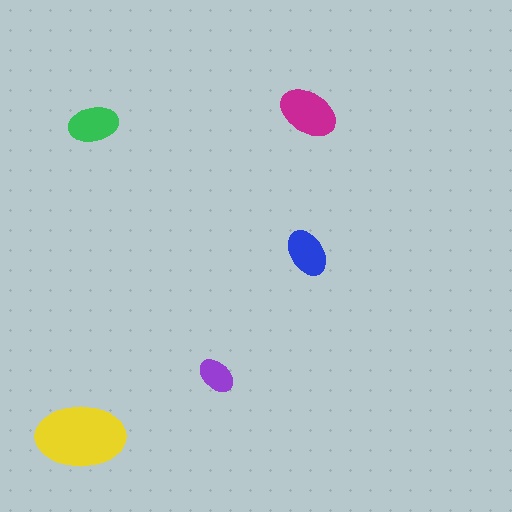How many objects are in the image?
There are 5 objects in the image.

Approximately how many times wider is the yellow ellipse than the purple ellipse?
About 2.5 times wider.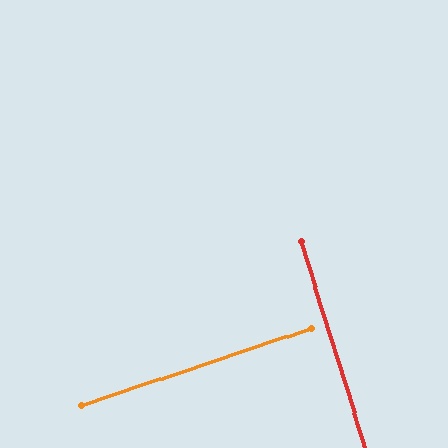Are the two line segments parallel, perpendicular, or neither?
Perpendicular — they meet at approximately 89°.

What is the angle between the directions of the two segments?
Approximately 89 degrees.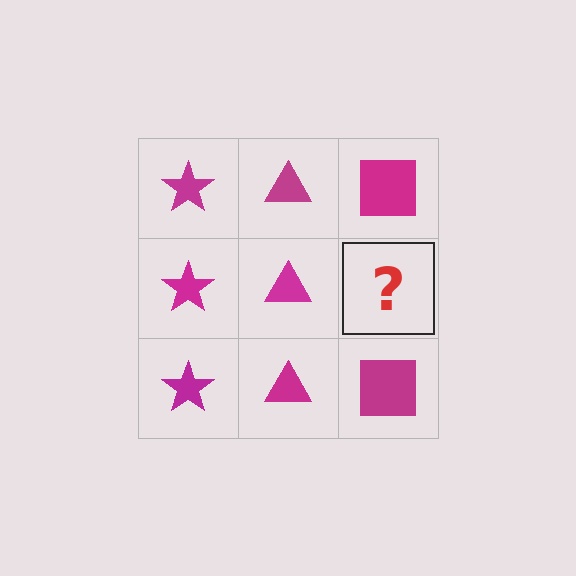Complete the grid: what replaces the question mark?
The question mark should be replaced with a magenta square.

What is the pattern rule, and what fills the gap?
The rule is that each column has a consistent shape. The gap should be filled with a magenta square.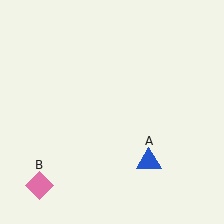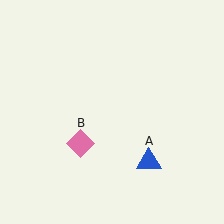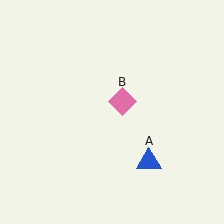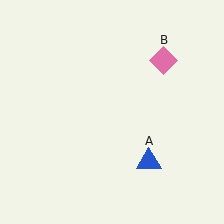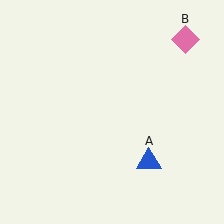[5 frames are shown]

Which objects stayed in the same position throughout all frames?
Blue triangle (object A) remained stationary.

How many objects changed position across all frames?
1 object changed position: pink diamond (object B).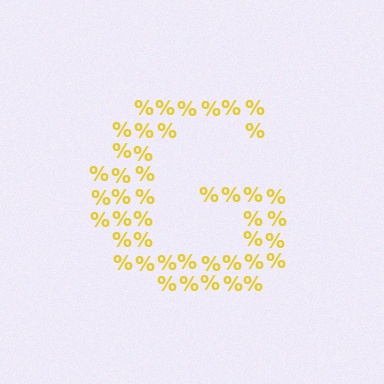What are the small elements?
The small elements are percent signs.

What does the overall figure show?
The overall figure shows the letter G.